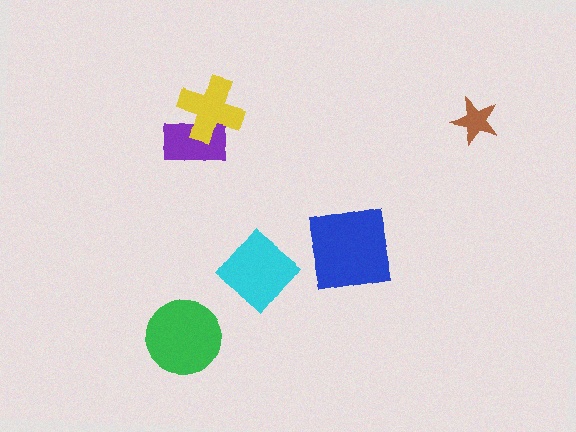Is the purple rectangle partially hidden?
Yes, it is partially covered by another shape.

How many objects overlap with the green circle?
0 objects overlap with the green circle.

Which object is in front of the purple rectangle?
The yellow cross is in front of the purple rectangle.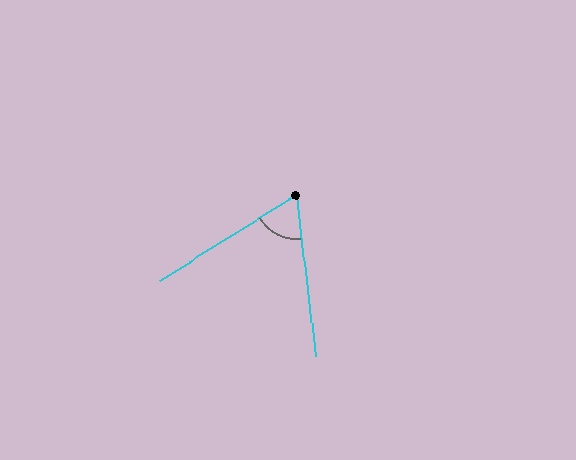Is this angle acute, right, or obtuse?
It is acute.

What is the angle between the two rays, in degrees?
Approximately 65 degrees.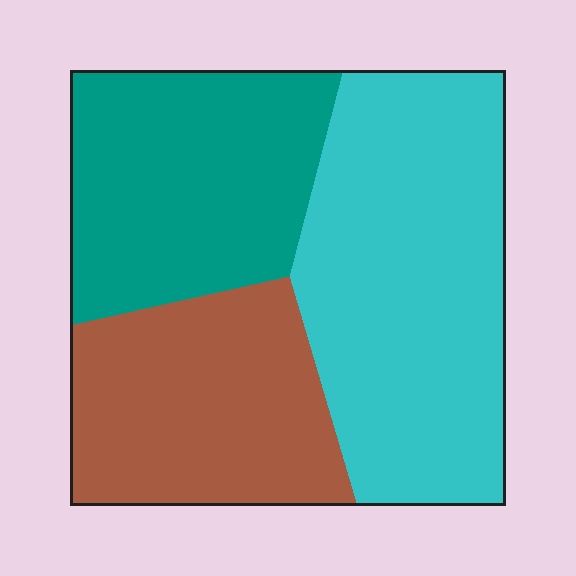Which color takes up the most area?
Cyan, at roughly 45%.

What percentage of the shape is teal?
Teal takes up between a quarter and a half of the shape.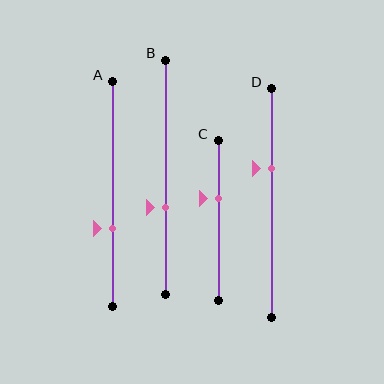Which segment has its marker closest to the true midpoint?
Segment B has its marker closest to the true midpoint.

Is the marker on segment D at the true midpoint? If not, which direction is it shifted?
No, the marker on segment D is shifted upward by about 15% of the segment length.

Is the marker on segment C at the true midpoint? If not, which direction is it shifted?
No, the marker on segment C is shifted upward by about 14% of the segment length.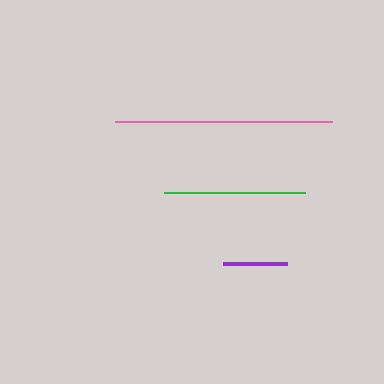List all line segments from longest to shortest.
From longest to shortest: pink, green, purple.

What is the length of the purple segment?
The purple segment is approximately 63 pixels long.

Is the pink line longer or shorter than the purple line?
The pink line is longer than the purple line.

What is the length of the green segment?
The green segment is approximately 141 pixels long.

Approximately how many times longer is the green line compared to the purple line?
The green line is approximately 2.2 times the length of the purple line.